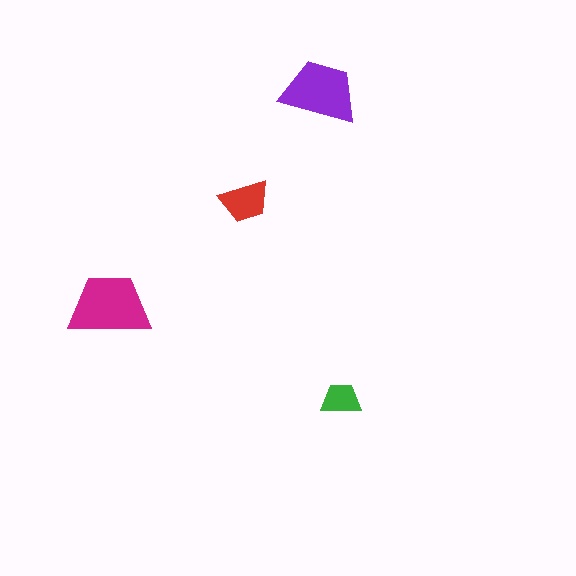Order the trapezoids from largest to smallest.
the magenta one, the purple one, the red one, the green one.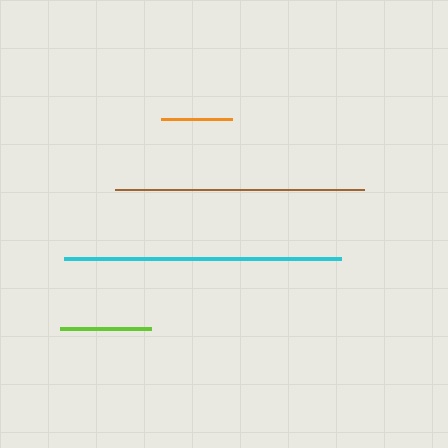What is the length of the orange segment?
The orange segment is approximately 70 pixels long.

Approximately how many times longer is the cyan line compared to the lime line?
The cyan line is approximately 3.0 times the length of the lime line.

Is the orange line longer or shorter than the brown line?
The brown line is longer than the orange line.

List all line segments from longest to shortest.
From longest to shortest: cyan, brown, lime, orange.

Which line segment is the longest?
The cyan line is the longest at approximately 277 pixels.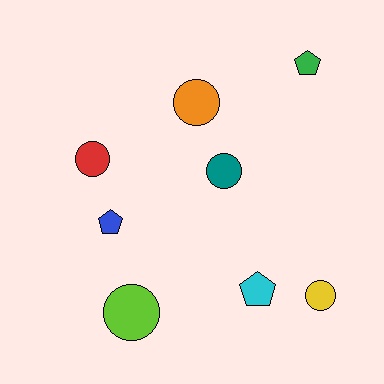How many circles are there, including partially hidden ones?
There are 5 circles.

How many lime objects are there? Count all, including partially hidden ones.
There is 1 lime object.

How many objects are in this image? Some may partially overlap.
There are 8 objects.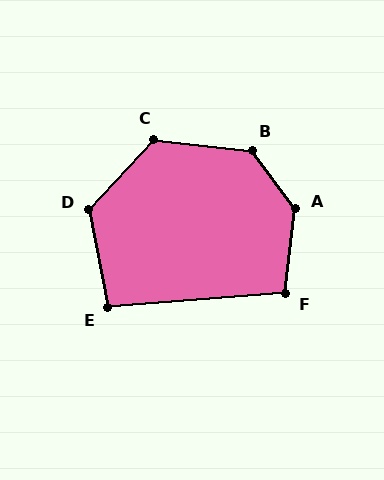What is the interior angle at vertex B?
Approximately 133 degrees (obtuse).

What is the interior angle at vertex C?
Approximately 126 degrees (obtuse).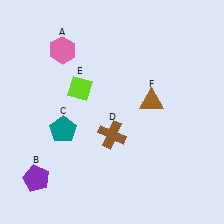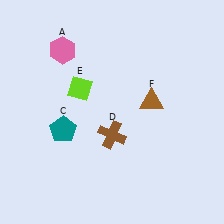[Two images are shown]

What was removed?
The purple pentagon (B) was removed in Image 2.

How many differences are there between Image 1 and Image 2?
There is 1 difference between the two images.